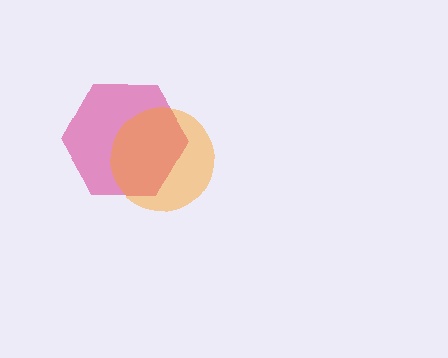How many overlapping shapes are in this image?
There are 2 overlapping shapes in the image.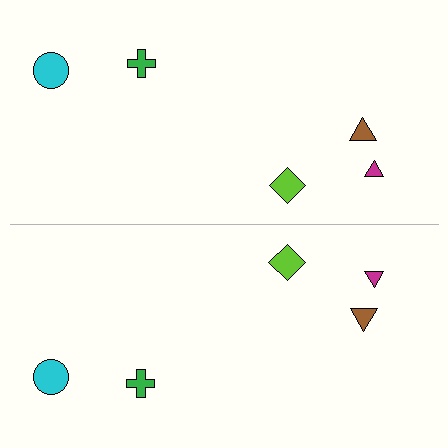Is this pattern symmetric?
Yes, this pattern has bilateral (reflection) symmetry.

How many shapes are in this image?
There are 10 shapes in this image.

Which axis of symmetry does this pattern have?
The pattern has a horizontal axis of symmetry running through the center of the image.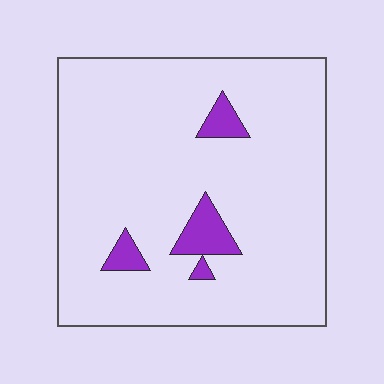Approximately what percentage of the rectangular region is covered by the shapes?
Approximately 5%.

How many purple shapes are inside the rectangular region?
4.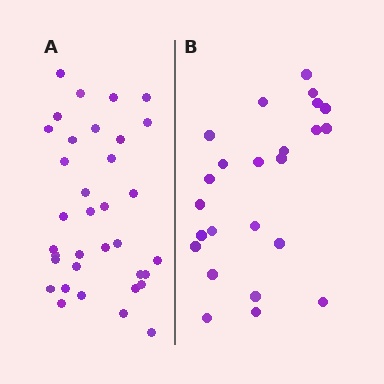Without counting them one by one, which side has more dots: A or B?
Region A (the left region) has more dots.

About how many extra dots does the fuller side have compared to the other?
Region A has roughly 12 or so more dots than region B.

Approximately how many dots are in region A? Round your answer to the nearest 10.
About 40 dots. (The exact count is 35, which rounds to 40.)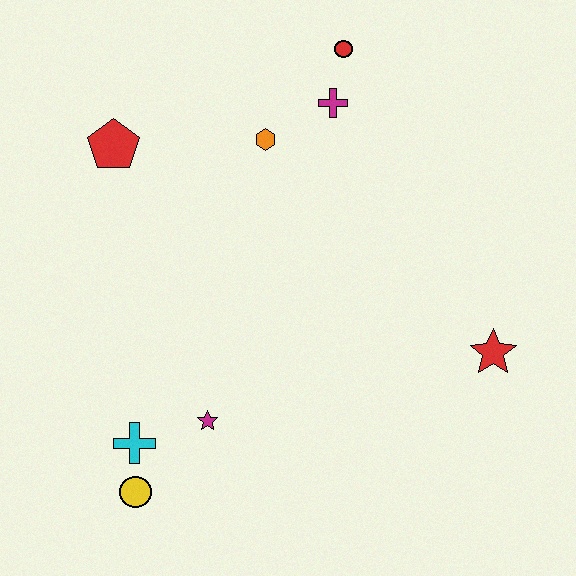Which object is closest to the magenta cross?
The red circle is closest to the magenta cross.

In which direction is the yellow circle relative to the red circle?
The yellow circle is below the red circle.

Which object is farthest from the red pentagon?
The red star is farthest from the red pentagon.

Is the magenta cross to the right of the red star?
No